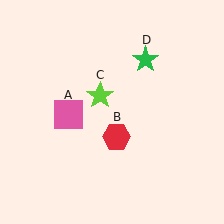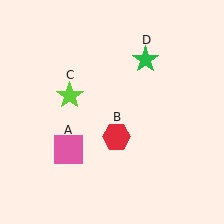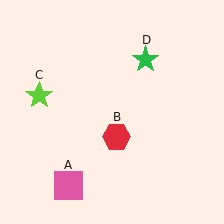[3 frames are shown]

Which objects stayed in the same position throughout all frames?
Red hexagon (object B) and green star (object D) remained stationary.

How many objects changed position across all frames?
2 objects changed position: pink square (object A), lime star (object C).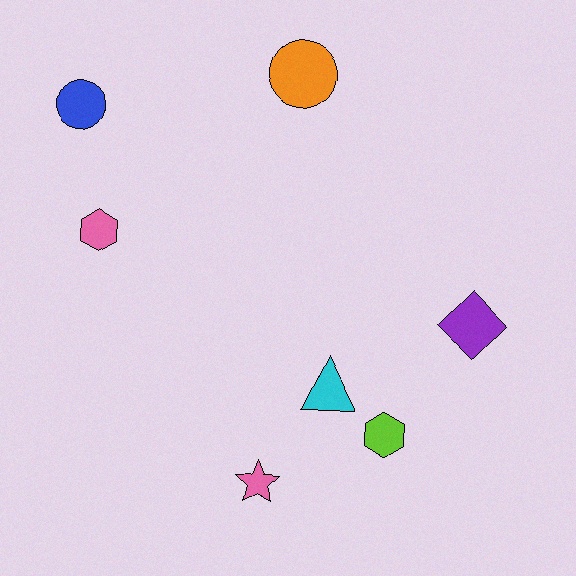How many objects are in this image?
There are 7 objects.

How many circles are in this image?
There are 2 circles.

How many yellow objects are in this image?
There are no yellow objects.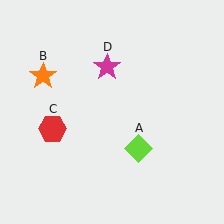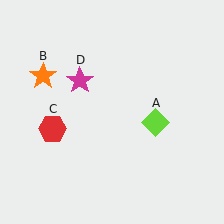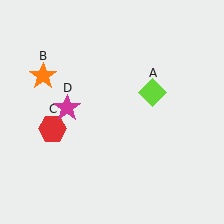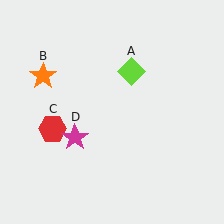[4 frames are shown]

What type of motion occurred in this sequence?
The lime diamond (object A), magenta star (object D) rotated counterclockwise around the center of the scene.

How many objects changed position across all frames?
2 objects changed position: lime diamond (object A), magenta star (object D).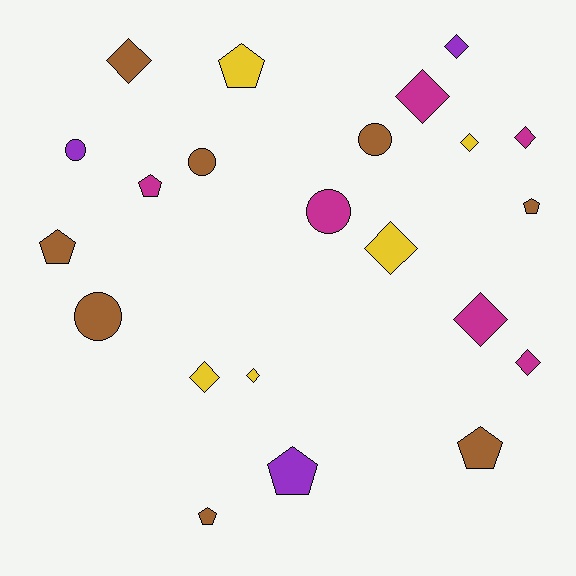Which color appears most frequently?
Brown, with 8 objects.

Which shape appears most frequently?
Diamond, with 10 objects.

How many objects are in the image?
There are 22 objects.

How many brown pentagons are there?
There are 4 brown pentagons.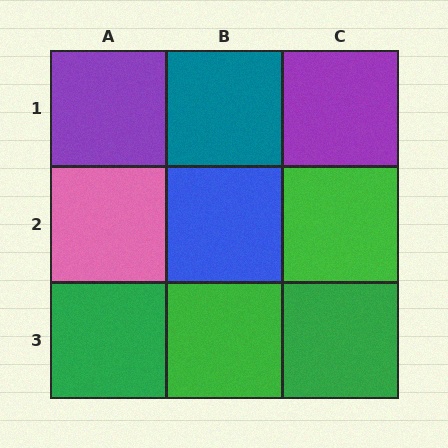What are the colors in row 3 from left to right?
Green, green, green.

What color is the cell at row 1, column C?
Purple.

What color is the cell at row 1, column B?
Teal.